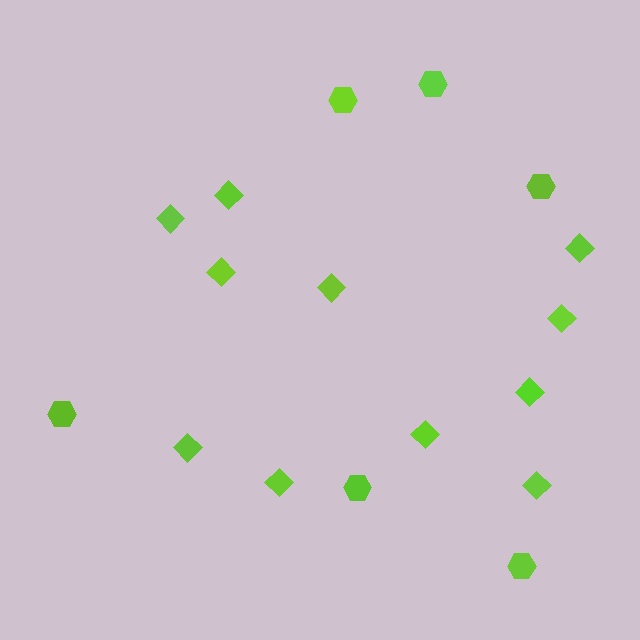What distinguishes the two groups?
There are 2 groups: one group of diamonds (11) and one group of hexagons (6).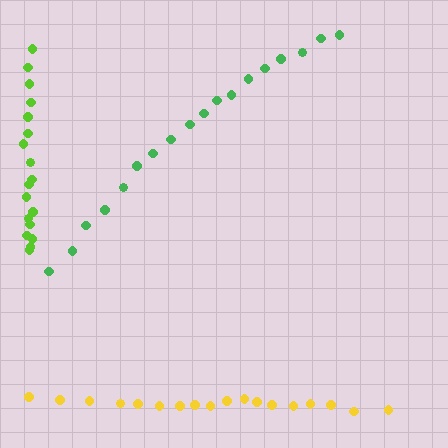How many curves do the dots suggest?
There are 3 distinct paths.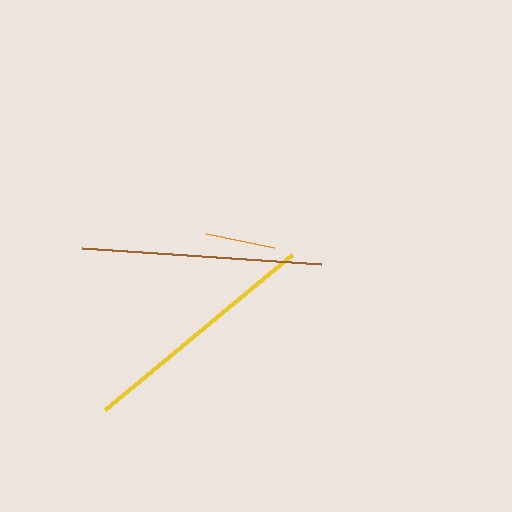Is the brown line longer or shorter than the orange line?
The brown line is longer than the orange line.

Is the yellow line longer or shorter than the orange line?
The yellow line is longer than the orange line.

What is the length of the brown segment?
The brown segment is approximately 240 pixels long.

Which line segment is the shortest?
The orange line is the shortest at approximately 70 pixels.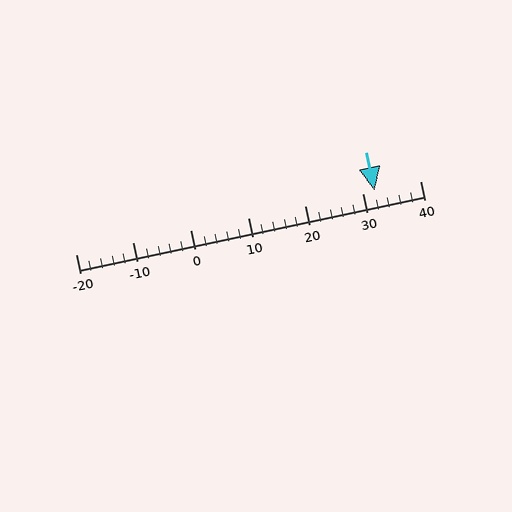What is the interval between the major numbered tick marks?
The major tick marks are spaced 10 units apart.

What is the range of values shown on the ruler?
The ruler shows values from -20 to 40.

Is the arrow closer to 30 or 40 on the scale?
The arrow is closer to 30.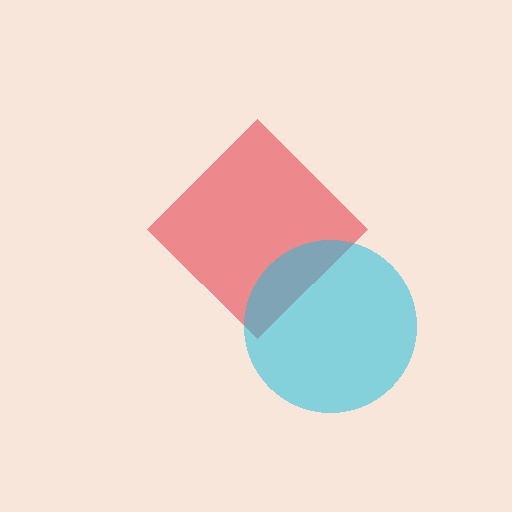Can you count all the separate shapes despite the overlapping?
Yes, there are 2 separate shapes.